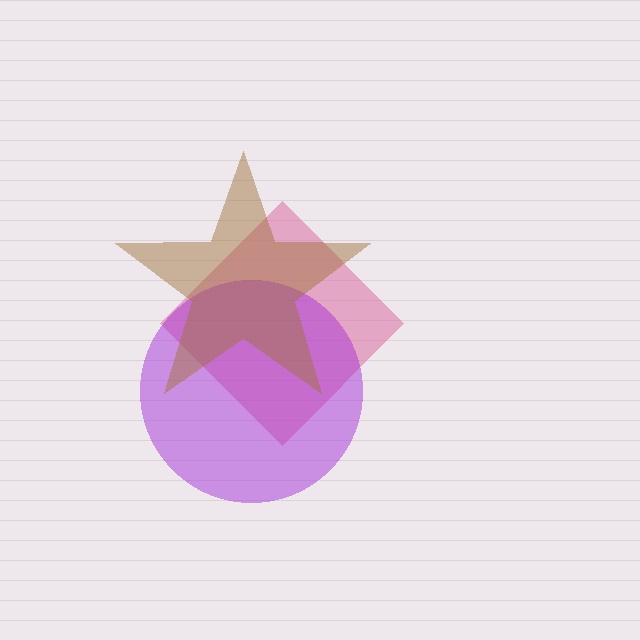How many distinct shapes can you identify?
There are 3 distinct shapes: a pink diamond, a purple circle, a brown star.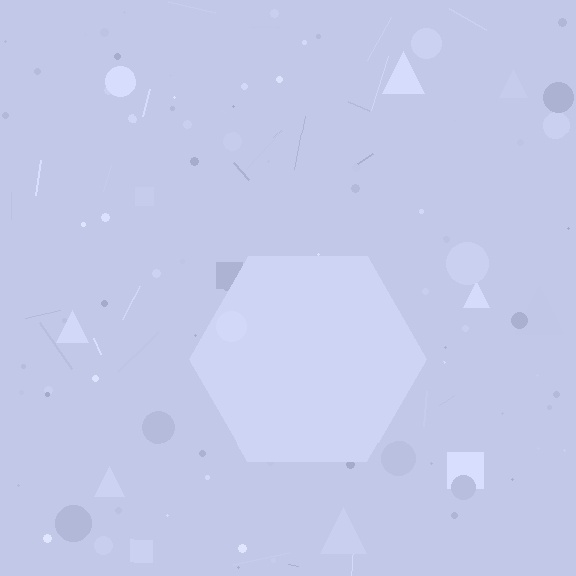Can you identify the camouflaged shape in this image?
The camouflaged shape is a hexagon.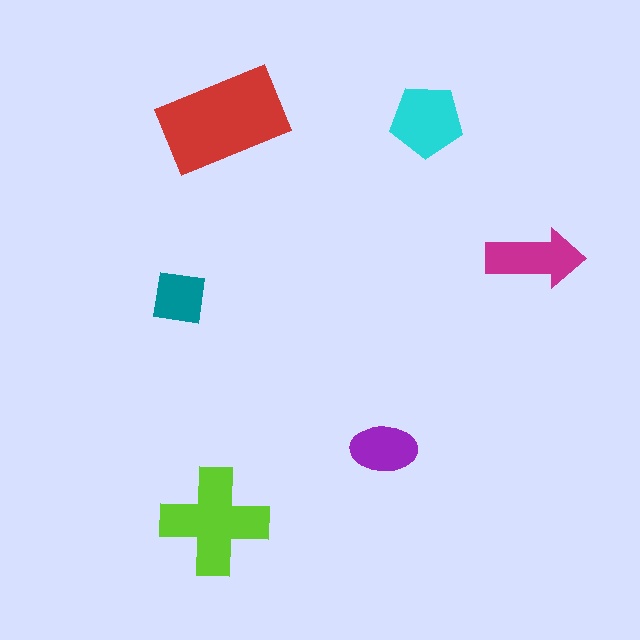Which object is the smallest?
The teal square.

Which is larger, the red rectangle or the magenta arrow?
The red rectangle.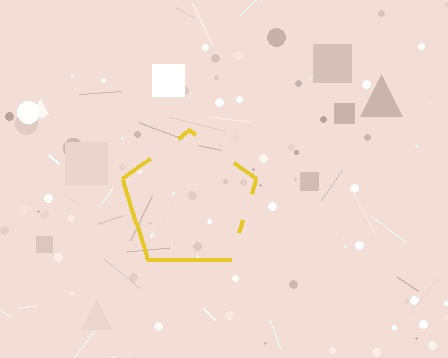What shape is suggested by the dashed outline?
The dashed outline suggests a pentagon.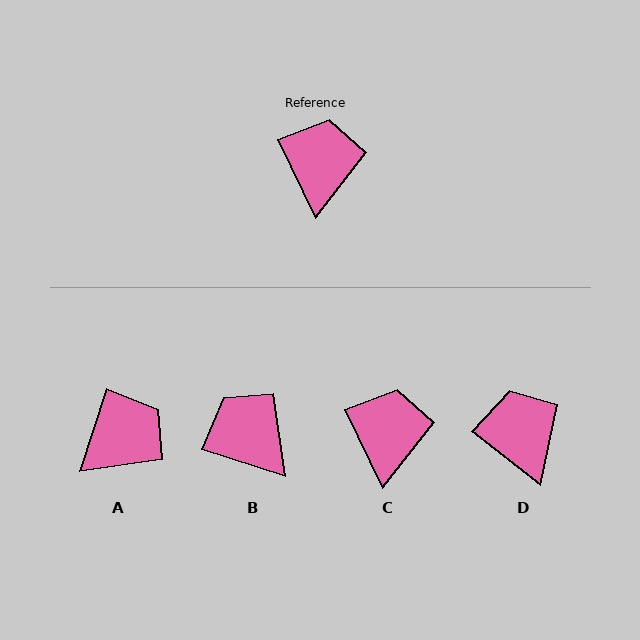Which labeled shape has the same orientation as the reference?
C.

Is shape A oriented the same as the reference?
No, it is off by about 43 degrees.